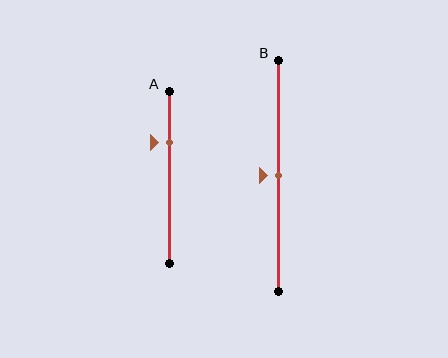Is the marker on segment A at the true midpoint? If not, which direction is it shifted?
No, the marker on segment A is shifted upward by about 20% of the segment length.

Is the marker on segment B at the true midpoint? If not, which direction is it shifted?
Yes, the marker on segment B is at the true midpoint.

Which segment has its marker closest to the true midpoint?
Segment B has its marker closest to the true midpoint.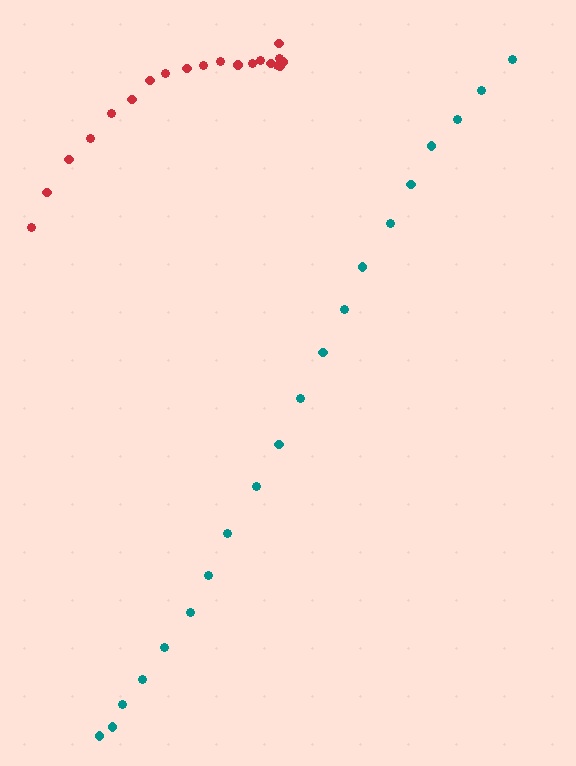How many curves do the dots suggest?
There are 2 distinct paths.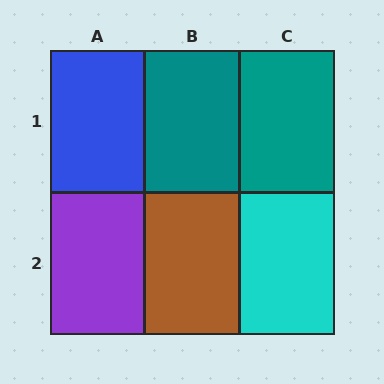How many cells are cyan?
1 cell is cyan.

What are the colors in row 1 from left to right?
Blue, teal, teal.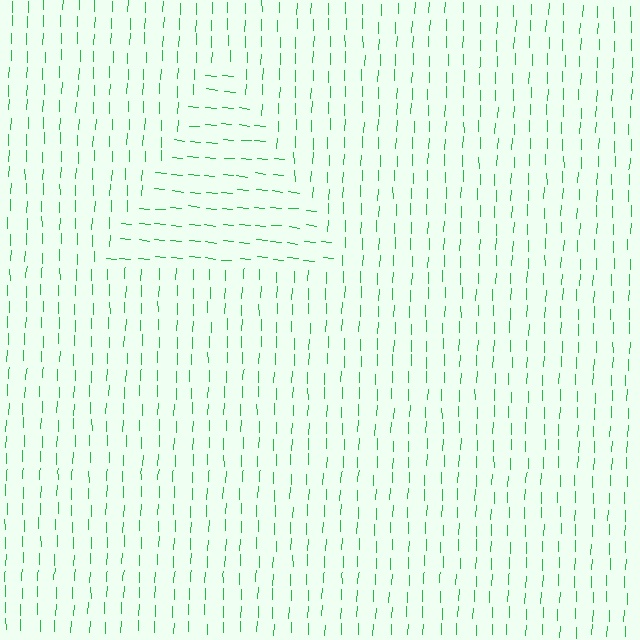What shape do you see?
I see a triangle.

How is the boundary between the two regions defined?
The boundary is defined purely by a change in line orientation (approximately 85 degrees difference). All lines are the same color and thickness.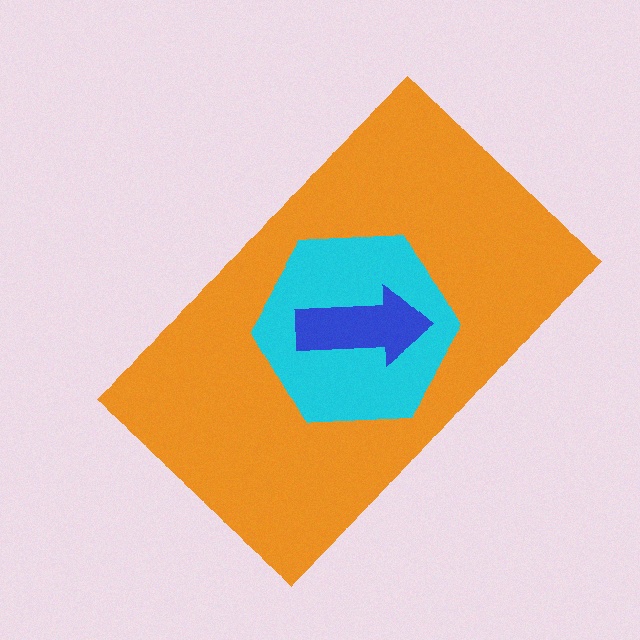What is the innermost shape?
The blue arrow.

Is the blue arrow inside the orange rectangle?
Yes.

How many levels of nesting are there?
3.